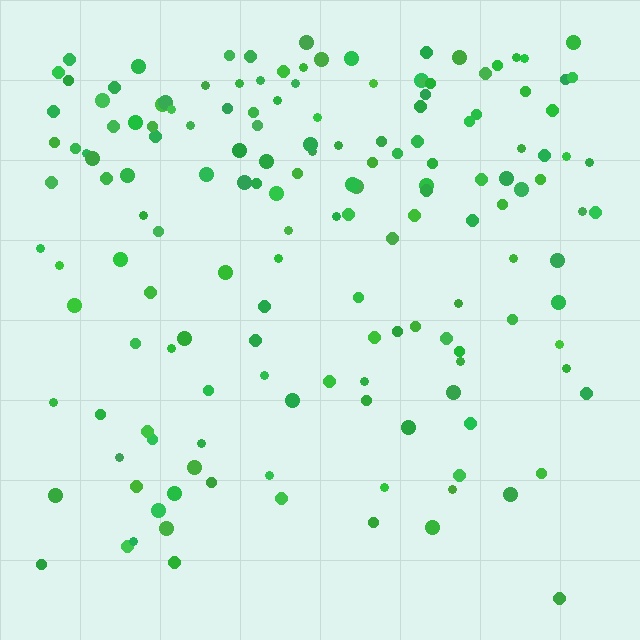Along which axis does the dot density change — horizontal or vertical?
Vertical.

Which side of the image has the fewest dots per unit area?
The bottom.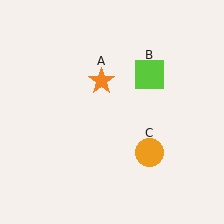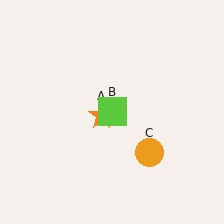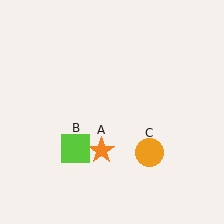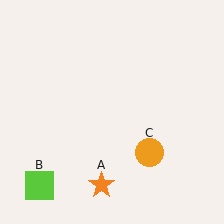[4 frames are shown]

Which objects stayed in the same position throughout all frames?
Orange circle (object C) remained stationary.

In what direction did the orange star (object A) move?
The orange star (object A) moved down.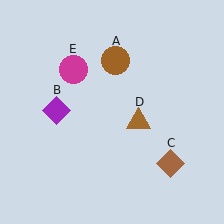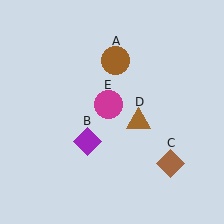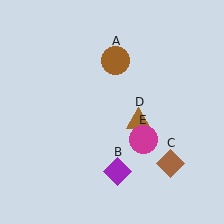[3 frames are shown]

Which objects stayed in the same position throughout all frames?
Brown circle (object A) and brown diamond (object C) and brown triangle (object D) remained stationary.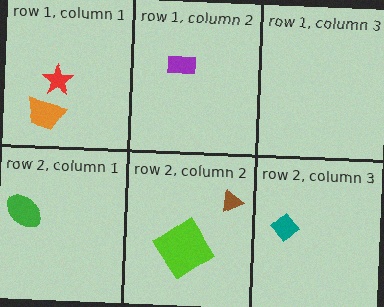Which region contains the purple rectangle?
The row 1, column 2 region.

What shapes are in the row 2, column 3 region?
The teal diamond.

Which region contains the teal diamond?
The row 2, column 3 region.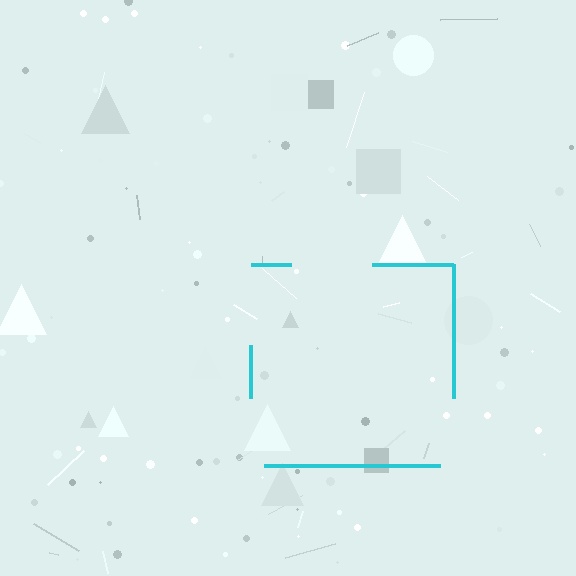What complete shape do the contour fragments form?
The contour fragments form a square.